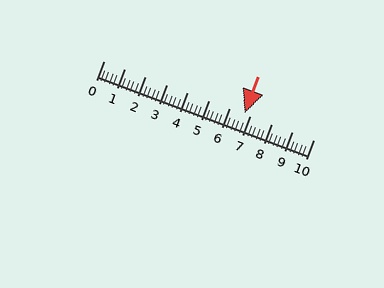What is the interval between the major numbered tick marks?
The major tick marks are spaced 1 units apart.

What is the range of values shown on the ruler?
The ruler shows values from 0 to 10.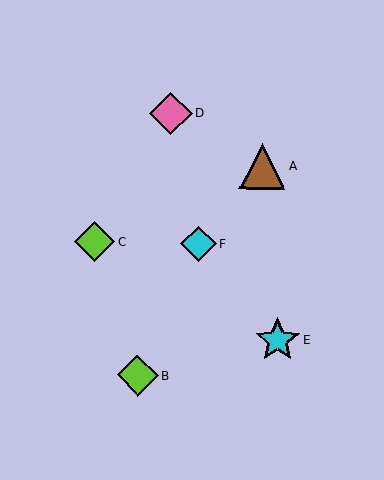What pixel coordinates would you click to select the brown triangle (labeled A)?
Click at (262, 166) to select the brown triangle A.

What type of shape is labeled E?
Shape E is a cyan star.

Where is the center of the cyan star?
The center of the cyan star is at (278, 340).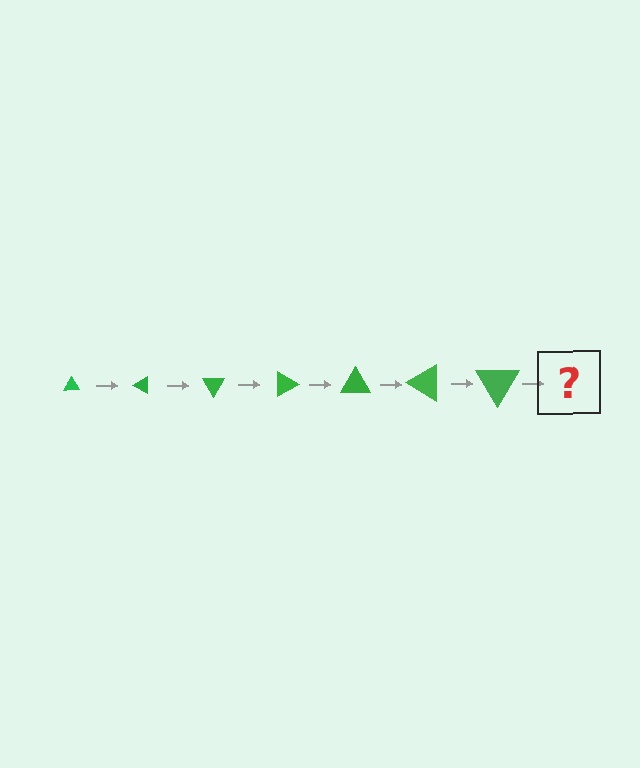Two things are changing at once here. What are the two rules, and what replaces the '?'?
The two rules are that the triangle grows larger each step and it rotates 30 degrees each step. The '?' should be a triangle, larger than the previous one and rotated 210 degrees from the start.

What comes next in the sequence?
The next element should be a triangle, larger than the previous one and rotated 210 degrees from the start.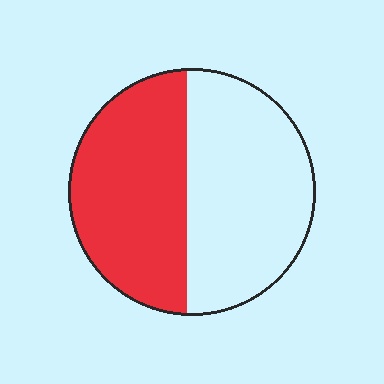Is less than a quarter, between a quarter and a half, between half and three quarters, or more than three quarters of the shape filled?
Between a quarter and a half.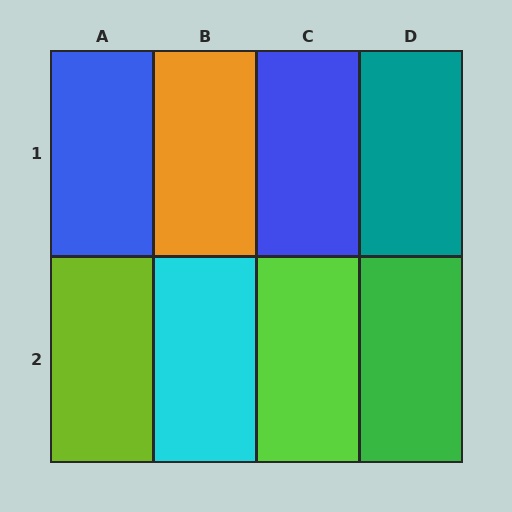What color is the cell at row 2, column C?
Lime.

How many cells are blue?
2 cells are blue.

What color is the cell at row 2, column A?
Lime.